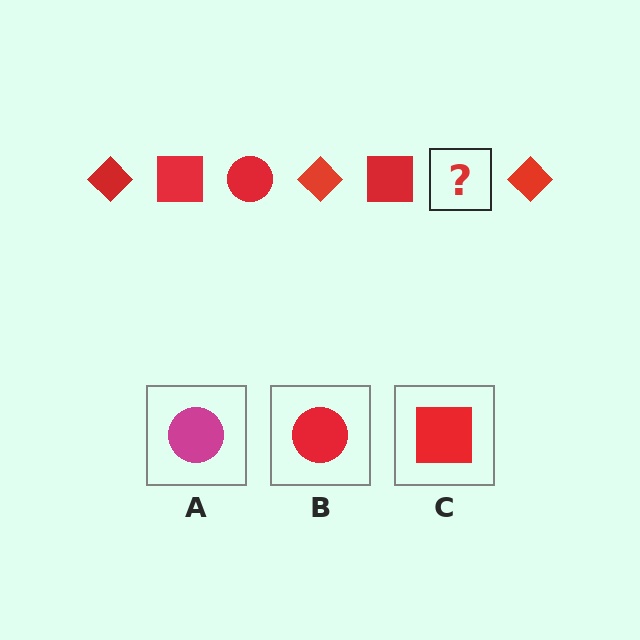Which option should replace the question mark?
Option B.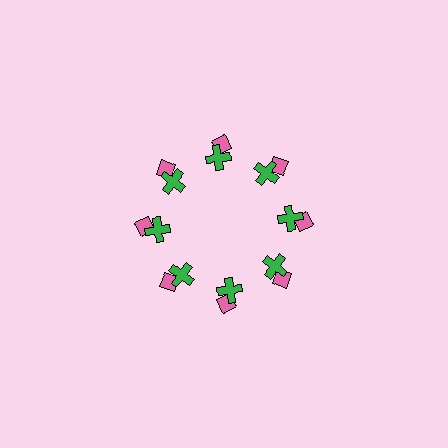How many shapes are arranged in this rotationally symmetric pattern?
There are 16 shapes, arranged in 8 groups of 2.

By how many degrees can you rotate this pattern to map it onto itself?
The pattern maps onto itself every 45 degrees of rotation.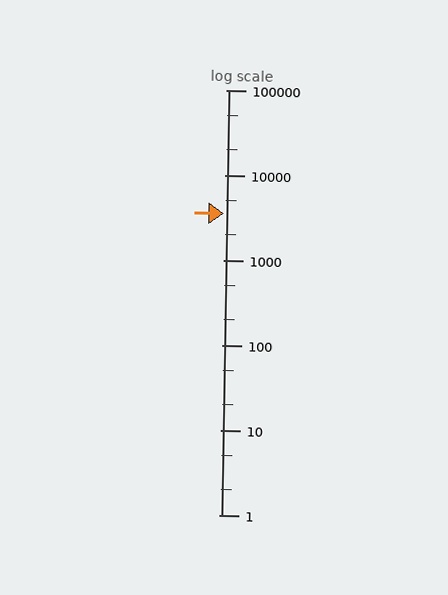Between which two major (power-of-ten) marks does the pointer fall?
The pointer is between 1000 and 10000.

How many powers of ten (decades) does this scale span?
The scale spans 5 decades, from 1 to 100000.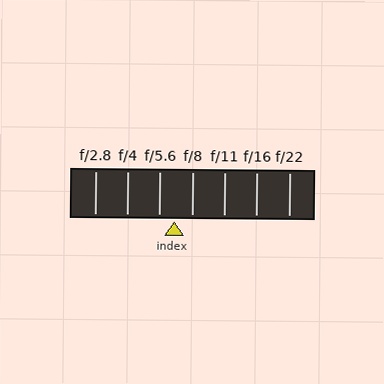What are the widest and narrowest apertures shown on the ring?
The widest aperture shown is f/2.8 and the narrowest is f/22.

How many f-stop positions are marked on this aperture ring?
There are 7 f-stop positions marked.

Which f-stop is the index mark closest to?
The index mark is closest to f/5.6.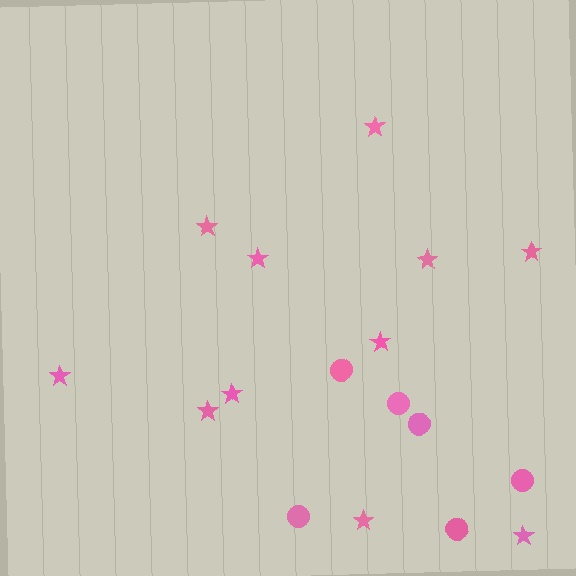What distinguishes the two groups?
There are 2 groups: one group of stars (11) and one group of circles (6).